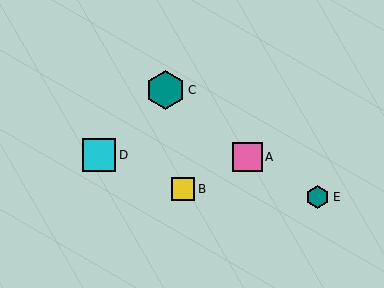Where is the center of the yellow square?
The center of the yellow square is at (183, 189).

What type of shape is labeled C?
Shape C is a teal hexagon.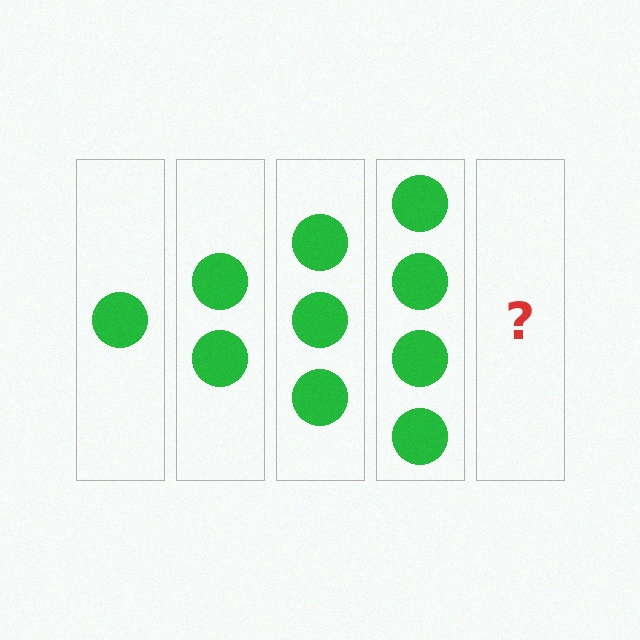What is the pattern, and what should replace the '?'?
The pattern is that each step adds one more circle. The '?' should be 5 circles.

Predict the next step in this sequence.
The next step is 5 circles.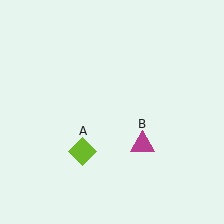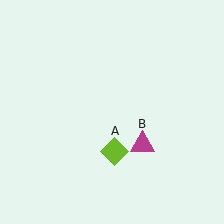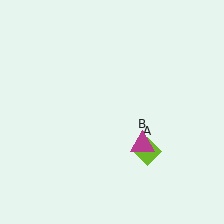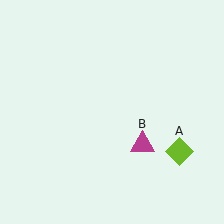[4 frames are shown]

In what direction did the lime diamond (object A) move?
The lime diamond (object A) moved right.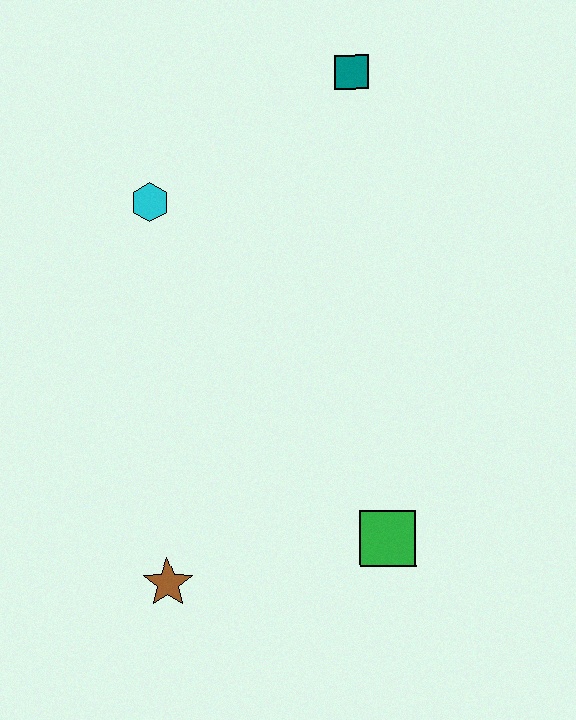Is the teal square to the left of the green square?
Yes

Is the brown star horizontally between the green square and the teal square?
No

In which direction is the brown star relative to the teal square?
The brown star is below the teal square.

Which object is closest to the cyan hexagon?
The teal square is closest to the cyan hexagon.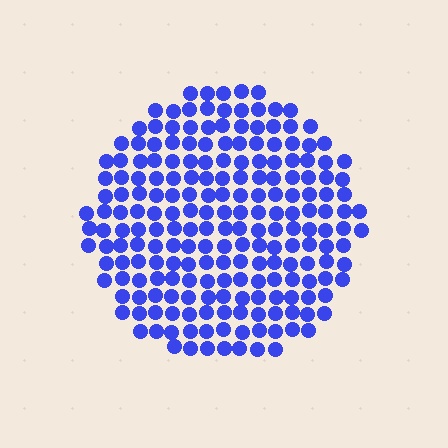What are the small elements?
The small elements are circles.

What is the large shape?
The large shape is a circle.